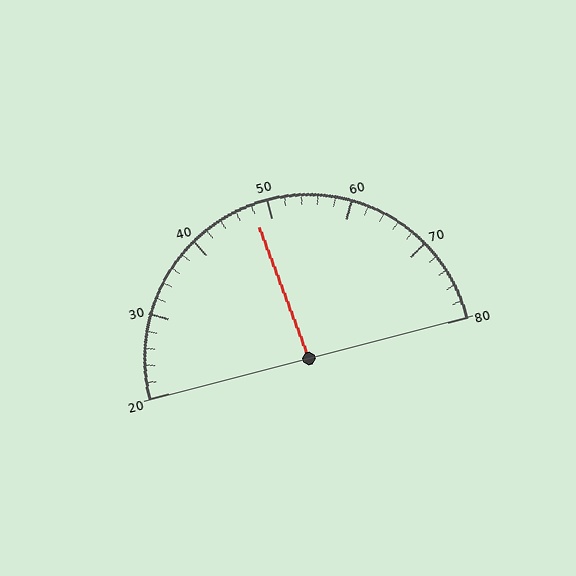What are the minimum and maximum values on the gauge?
The gauge ranges from 20 to 80.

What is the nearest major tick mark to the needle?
The nearest major tick mark is 50.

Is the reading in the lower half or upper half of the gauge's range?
The reading is in the lower half of the range (20 to 80).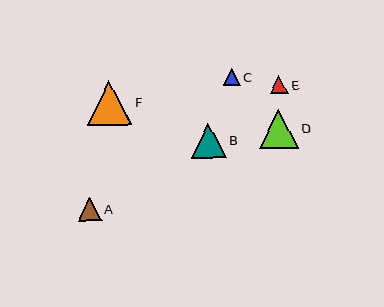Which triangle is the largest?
Triangle F is the largest with a size of approximately 45 pixels.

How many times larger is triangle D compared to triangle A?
Triangle D is approximately 1.7 times the size of triangle A.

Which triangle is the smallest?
Triangle C is the smallest with a size of approximately 16 pixels.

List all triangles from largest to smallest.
From largest to smallest: F, D, B, A, E, C.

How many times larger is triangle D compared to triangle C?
Triangle D is approximately 2.4 times the size of triangle C.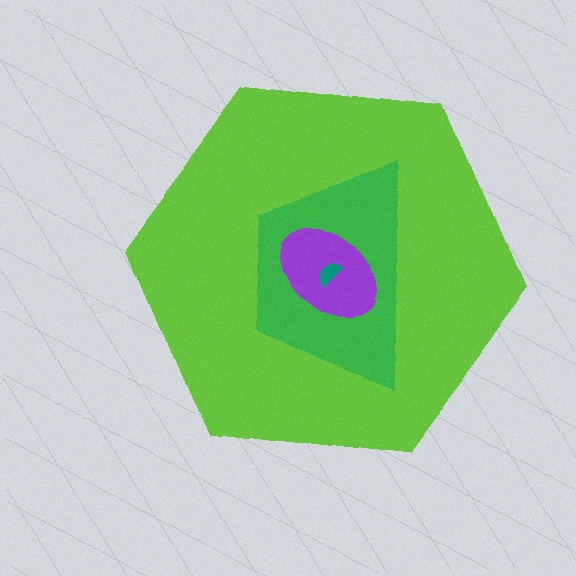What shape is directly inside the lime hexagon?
The green trapezoid.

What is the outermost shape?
The lime hexagon.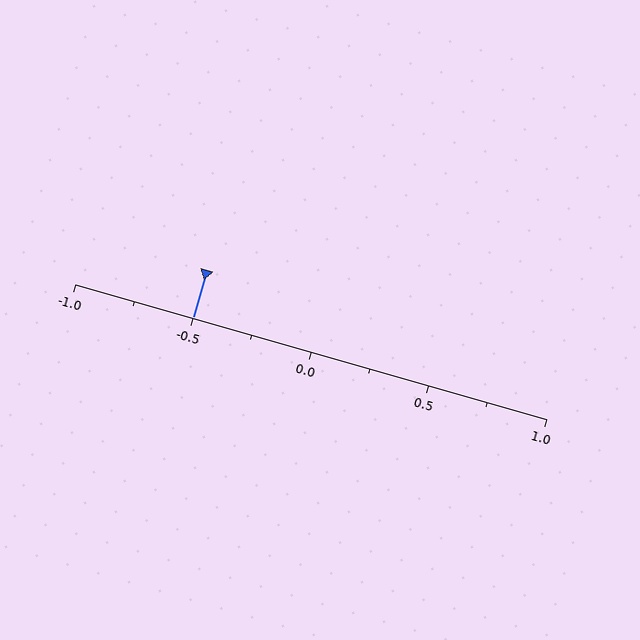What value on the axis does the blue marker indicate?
The marker indicates approximately -0.5.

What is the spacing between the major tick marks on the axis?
The major ticks are spaced 0.5 apart.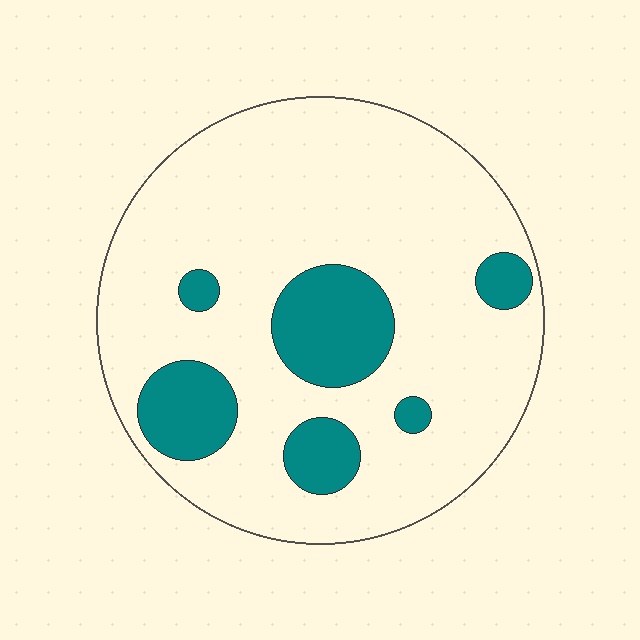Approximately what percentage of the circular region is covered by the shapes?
Approximately 20%.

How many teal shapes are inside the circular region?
6.